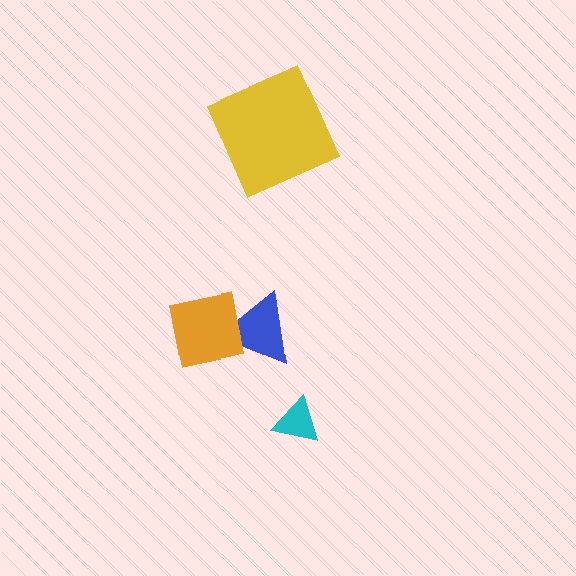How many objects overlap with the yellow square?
0 objects overlap with the yellow square.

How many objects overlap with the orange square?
1 object overlaps with the orange square.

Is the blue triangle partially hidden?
Yes, it is partially covered by another shape.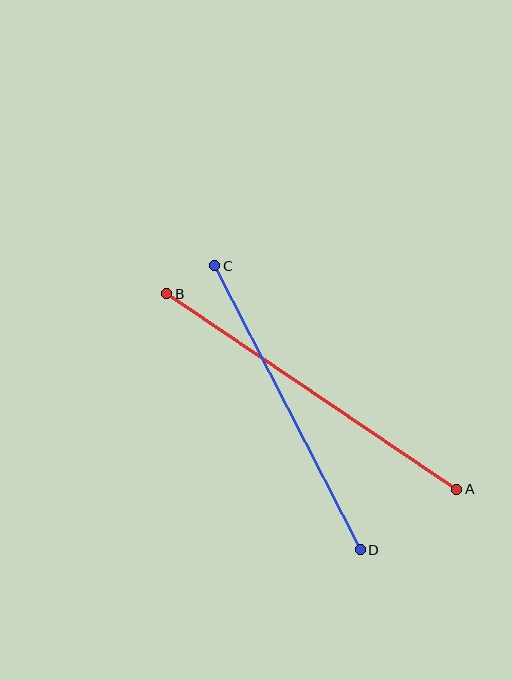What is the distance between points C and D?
The distance is approximately 319 pixels.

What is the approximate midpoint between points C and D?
The midpoint is at approximately (288, 408) pixels.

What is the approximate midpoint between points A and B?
The midpoint is at approximately (312, 391) pixels.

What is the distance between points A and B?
The distance is approximately 350 pixels.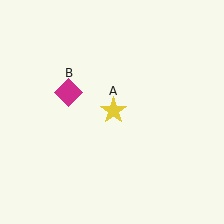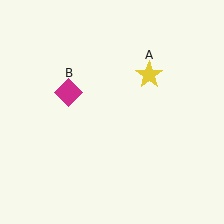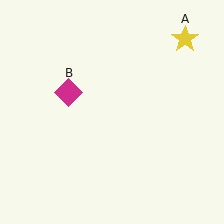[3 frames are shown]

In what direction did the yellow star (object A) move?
The yellow star (object A) moved up and to the right.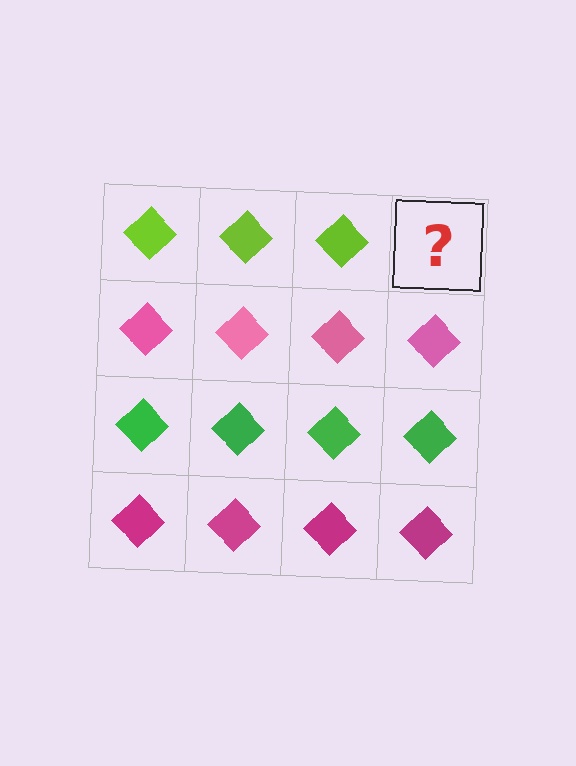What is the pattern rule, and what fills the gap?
The rule is that each row has a consistent color. The gap should be filled with a lime diamond.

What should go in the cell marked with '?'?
The missing cell should contain a lime diamond.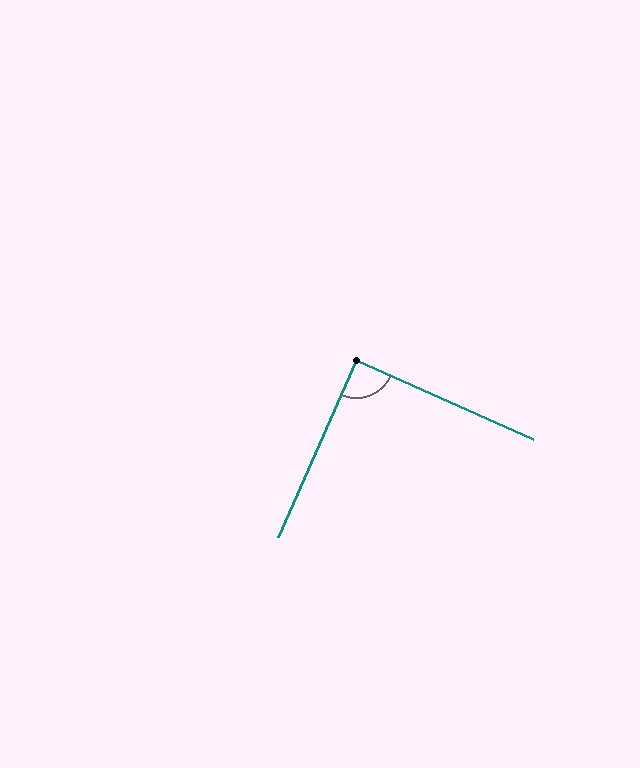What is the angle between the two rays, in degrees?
Approximately 90 degrees.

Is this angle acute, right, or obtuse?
It is approximately a right angle.